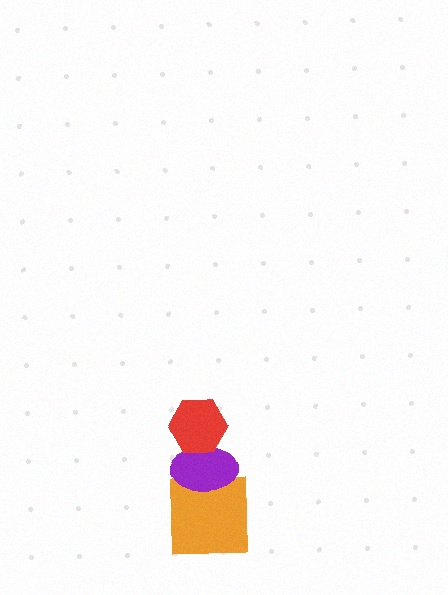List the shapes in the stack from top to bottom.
From top to bottom: the red hexagon, the purple ellipse, the orange square.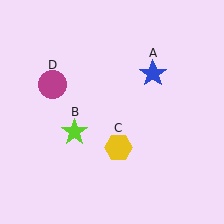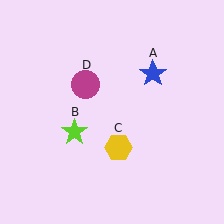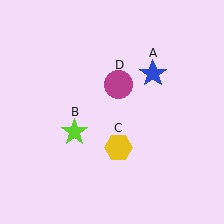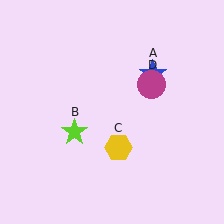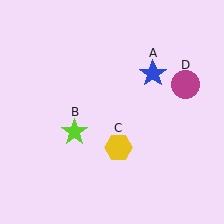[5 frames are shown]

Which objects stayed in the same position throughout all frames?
Blue star (object A) and lime star (object B) and yellow hexagon (object C) remained stationary.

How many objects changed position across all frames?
1 object changed position: magenta circle (object D).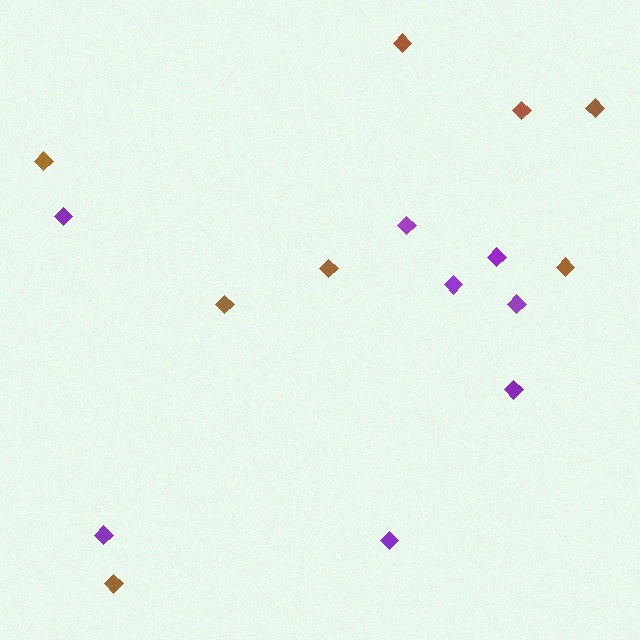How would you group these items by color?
There are 2 groups: one group of purple diamonds (8) and one group of brown diamonds (8).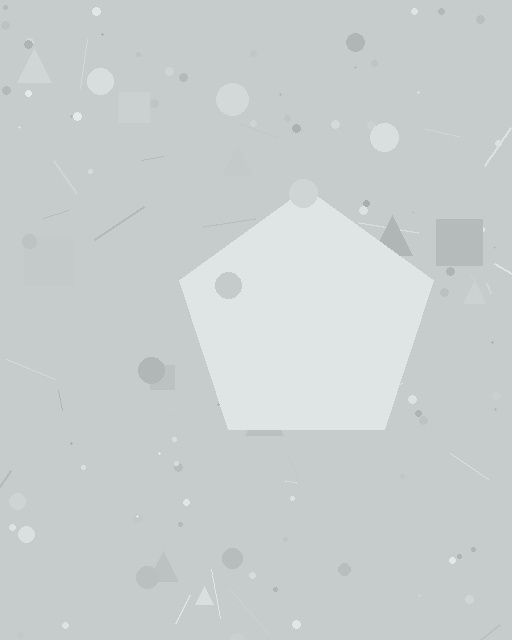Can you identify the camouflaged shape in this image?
The camouflaged shape is a pentagon.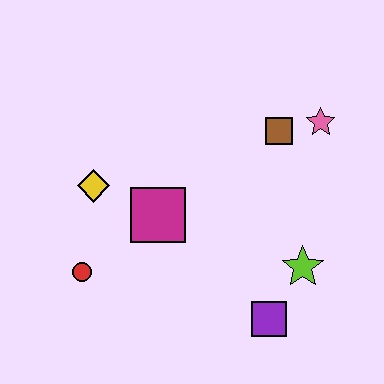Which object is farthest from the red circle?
The pink star is farthest from the red circle.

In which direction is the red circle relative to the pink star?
The red circle is to the left of the pink star.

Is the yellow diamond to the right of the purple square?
No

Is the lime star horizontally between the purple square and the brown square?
No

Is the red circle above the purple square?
Yes